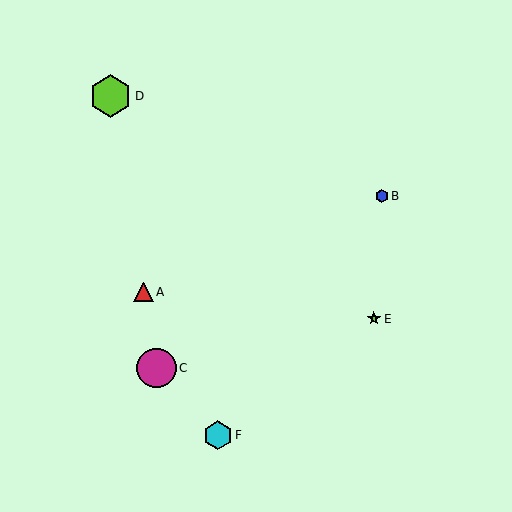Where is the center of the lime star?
The center of the lime star is at (374, 319).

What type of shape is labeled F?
Shape F is a cyan hexagon.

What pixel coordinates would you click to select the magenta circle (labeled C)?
Click at (157, 368) to select the magenta circle C.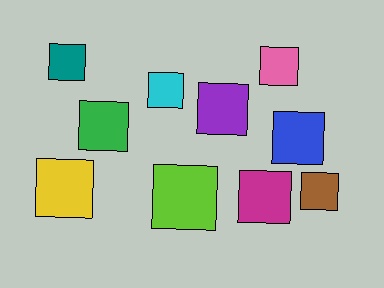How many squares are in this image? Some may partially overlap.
There are 10 squares.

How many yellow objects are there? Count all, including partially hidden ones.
There is 1 yellow object.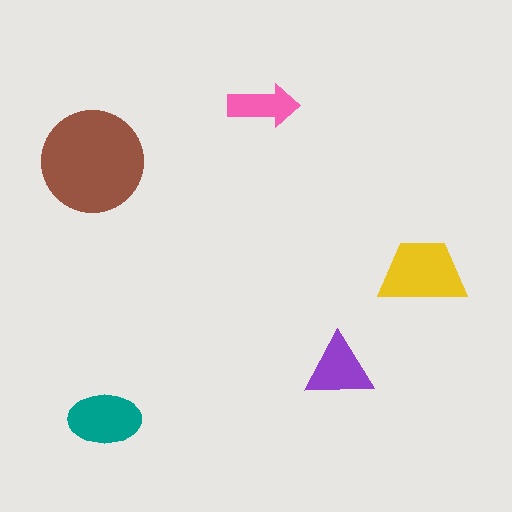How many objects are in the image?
There are 5 objects in the image.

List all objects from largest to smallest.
The brown circle, the yellow trapezoid, the teal ellipse, the purple triangle, the pink arrow.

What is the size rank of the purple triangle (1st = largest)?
4th.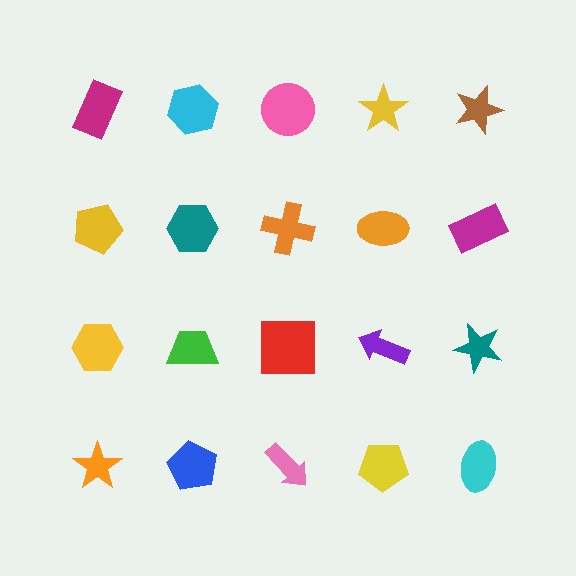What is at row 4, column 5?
A cyan ellipse.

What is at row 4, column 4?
A yellow pentagon.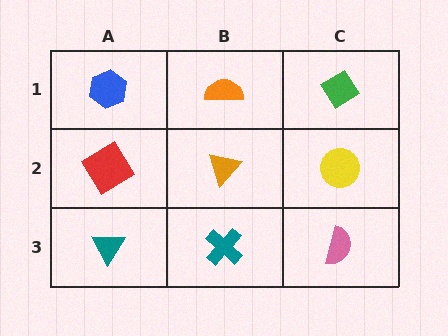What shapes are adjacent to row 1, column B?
An orange triangle (row 2, column B), a blue hexagon (row 1, column A), a green diamond (row 1, column C).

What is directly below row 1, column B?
An orange triangle.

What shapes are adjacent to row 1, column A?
A red diamond (row 2, column A), an orange semicircle (row 1, column B).